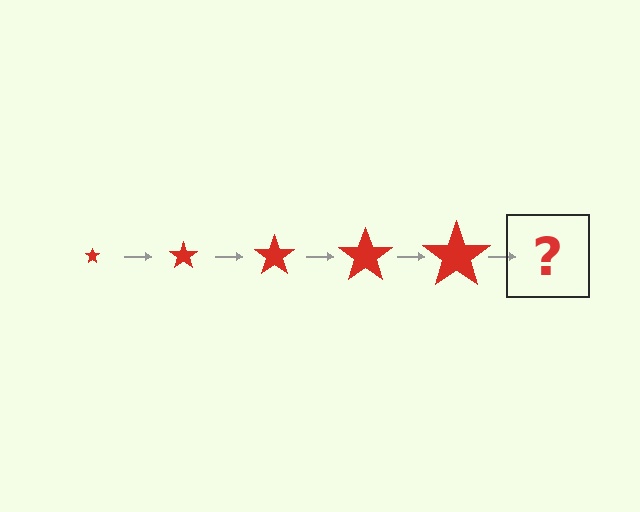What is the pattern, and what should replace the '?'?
The pattern is that the star gets progressively larger each step. The '?' should be a red star, larger than the previous one.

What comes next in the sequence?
The next element should be a red star, larger than the previous one.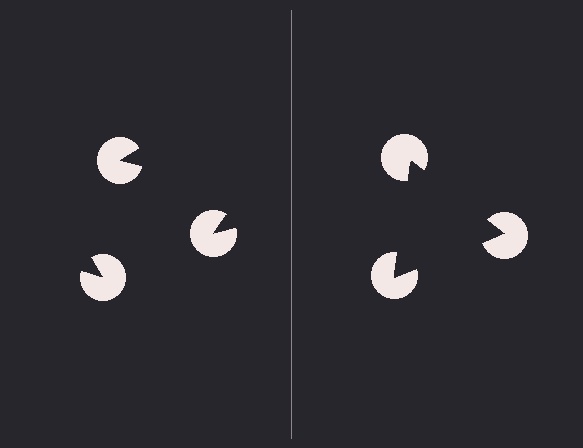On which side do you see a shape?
An illusory triangle appears on the right side. On the left side the wedge cuts are rotated, so no coherent shape forms.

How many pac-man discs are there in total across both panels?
6 — 3 on each side.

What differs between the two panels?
The pac-man discs are positioned identically on both sides; only the wedge orientations differ. On the right they align to a triangle; on the left they are misaligned.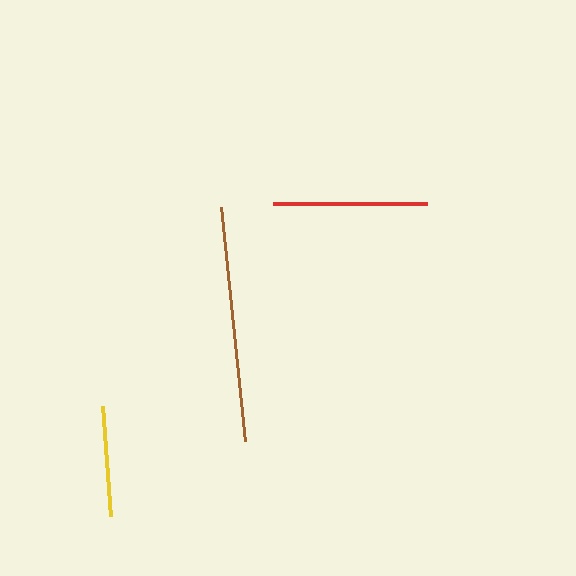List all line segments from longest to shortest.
From longest to shortest: brown, red, yellow.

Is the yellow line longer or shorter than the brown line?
The brown line is longer than the yellow line.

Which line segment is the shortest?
The yellow line is the shortest at approximately 110 pixels.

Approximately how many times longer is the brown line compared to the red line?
The brown line is approximately 1.5 times the length of the red line.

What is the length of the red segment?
The red segment is approximately 153 pixels long.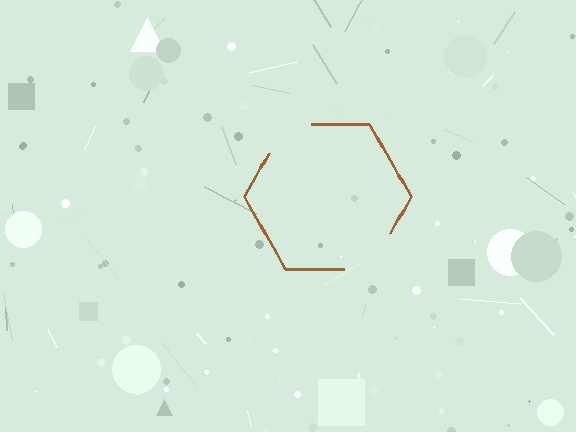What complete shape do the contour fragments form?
The contour fragments form a hexagon.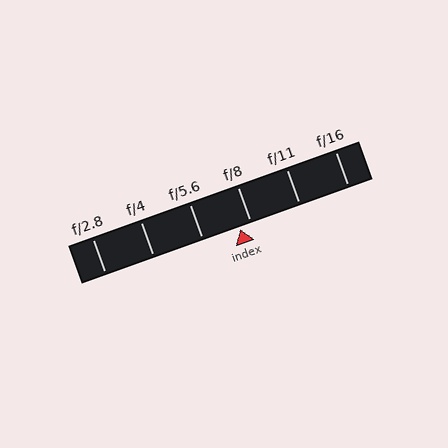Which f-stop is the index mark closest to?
The index mark is closest to f/8.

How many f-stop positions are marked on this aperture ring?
There are 6 f-stop positions marked.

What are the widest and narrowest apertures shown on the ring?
The widest aperture shown is f/2.8 and the narrowest is f/16.